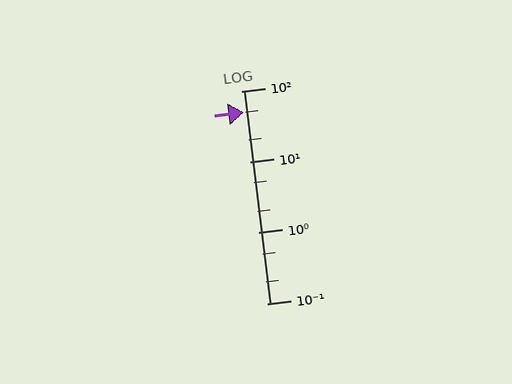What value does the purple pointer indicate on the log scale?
The pointer indicates approximately 50.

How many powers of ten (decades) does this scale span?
The scale spans 3 decades, from 0.1 to 100.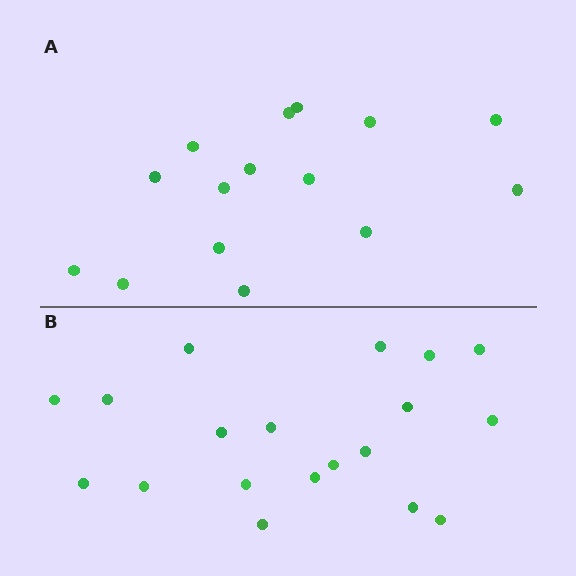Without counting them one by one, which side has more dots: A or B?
Region B (the bottom region) has more dots.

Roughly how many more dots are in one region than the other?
Region B has about 4 more dots than region A.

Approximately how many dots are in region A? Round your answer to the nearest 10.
About 20 dots. (The exact count is 15, which rounds to 20.)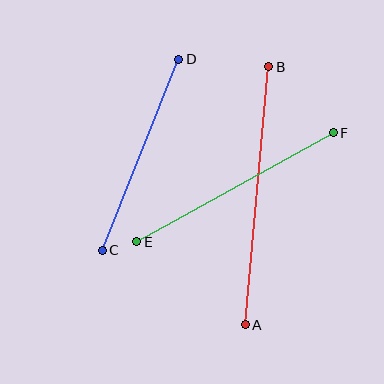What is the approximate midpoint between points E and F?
The midpoint is at approximately (235, 187) pixels.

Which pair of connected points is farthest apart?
Points A and B are farthest apart.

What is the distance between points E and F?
The distance is approximately 225 pixels.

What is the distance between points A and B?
The distance is approximately 259 pixels.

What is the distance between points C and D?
The distance is approximately 205 pixels.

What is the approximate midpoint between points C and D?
The midpoint is at approximately (140, 155) pixels.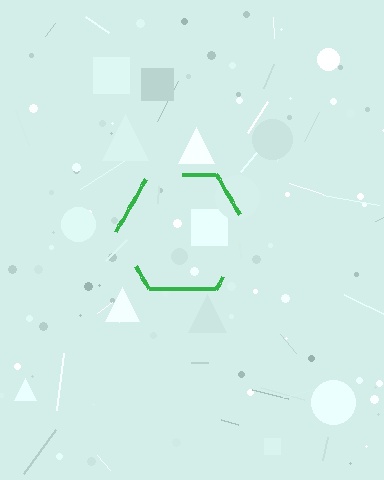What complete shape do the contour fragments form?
The contour fragments form a hexagon.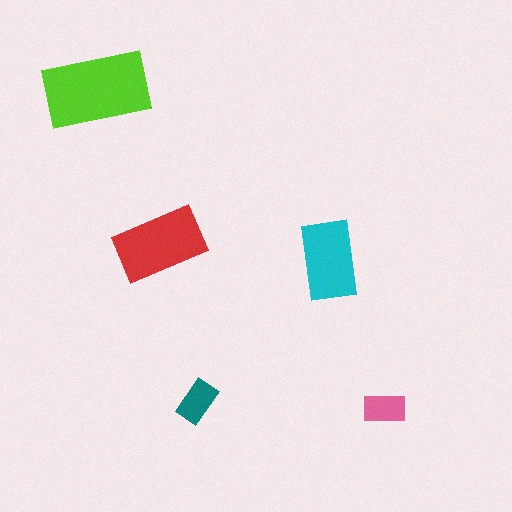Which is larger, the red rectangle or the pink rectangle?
The red one.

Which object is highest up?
The lime rectangle is topmost.